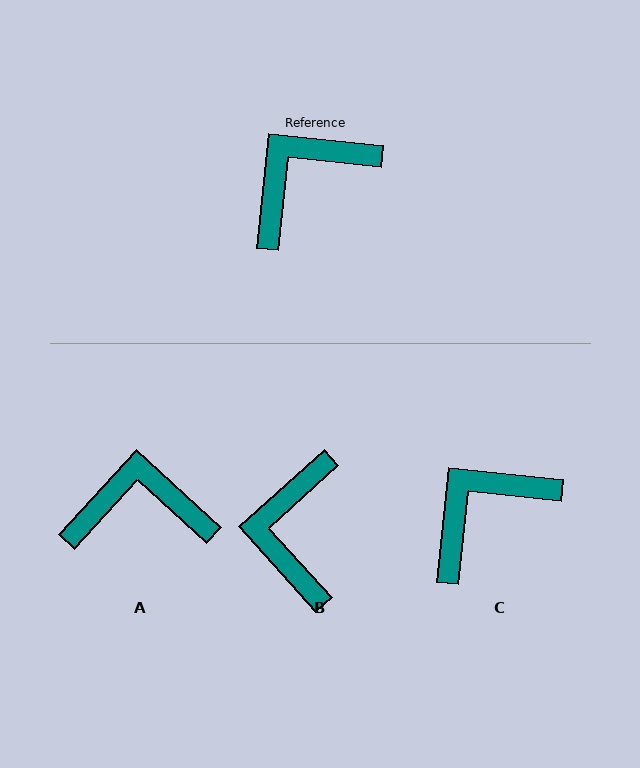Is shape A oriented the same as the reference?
No, it is off by about 36 degrees.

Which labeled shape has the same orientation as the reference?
C.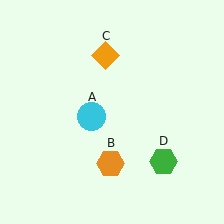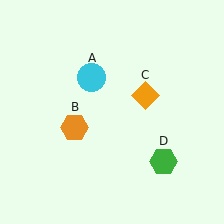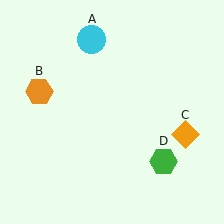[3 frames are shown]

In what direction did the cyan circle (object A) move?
The cyan circle (object A) moved up.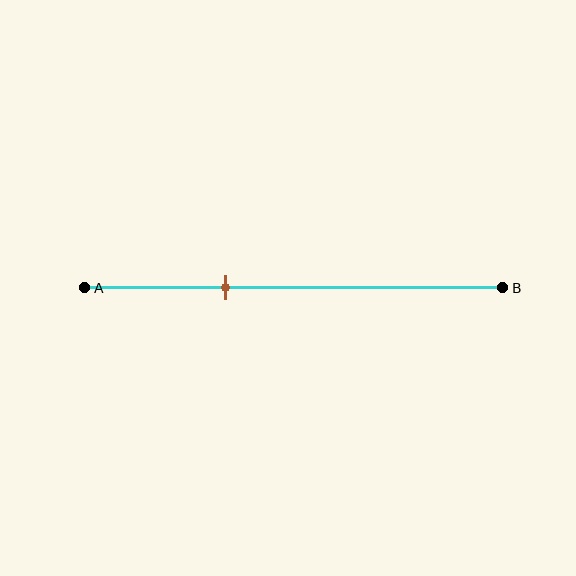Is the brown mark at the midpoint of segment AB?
No, the mark is at about 35% from A, not at the 50% midpoint.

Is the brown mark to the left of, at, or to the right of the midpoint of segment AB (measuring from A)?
The brown mark is to the left of the midpoint of segment AB.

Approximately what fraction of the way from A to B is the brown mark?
The brown mark is approximately 35% of the way from A to B.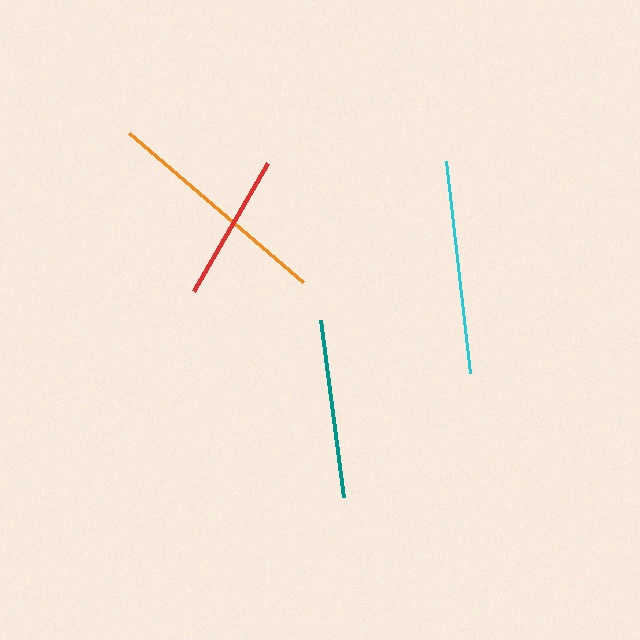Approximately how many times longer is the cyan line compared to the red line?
The cyan line is approximately 1.4 times the length of the red line.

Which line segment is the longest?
The orange line is the longest at approximately 229 pixels.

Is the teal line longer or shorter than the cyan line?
The cyan line is longer than the teal line.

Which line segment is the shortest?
The red line is the shortest at approximately 147 pixels.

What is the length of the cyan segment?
The cyan segment is approximately 213 pixels long.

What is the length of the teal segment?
The teal segment is approximately 179 pixels long.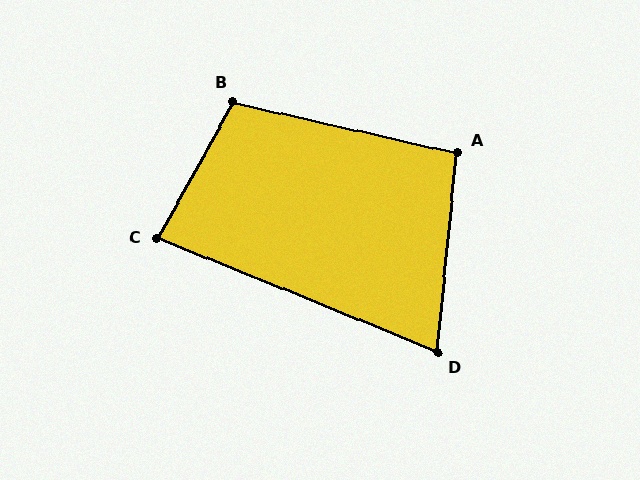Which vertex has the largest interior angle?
B, at approximately 106 degrees.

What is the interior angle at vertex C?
Approximately 83 degrees (acute).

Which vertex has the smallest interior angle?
D, at approximately 74 degrees.